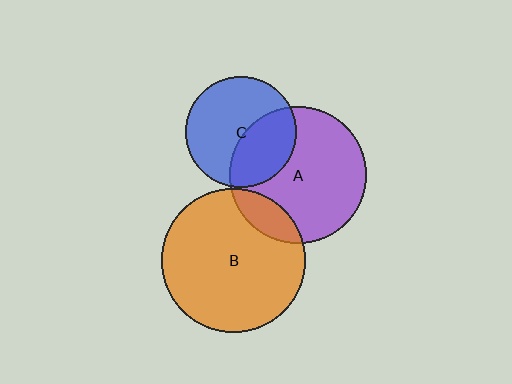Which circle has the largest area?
Circle B (orange).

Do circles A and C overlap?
Yes.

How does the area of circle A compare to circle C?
Approximately 1.5 times.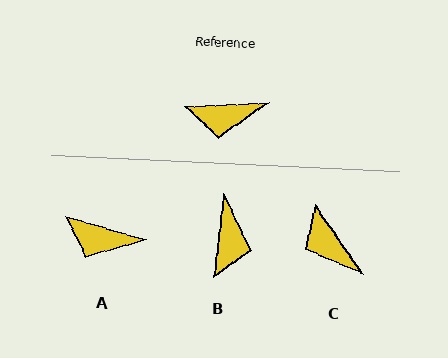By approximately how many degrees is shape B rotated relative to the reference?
Approximately 80 degrees counter-clockwise.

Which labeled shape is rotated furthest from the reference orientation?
B, about 80 degrees away.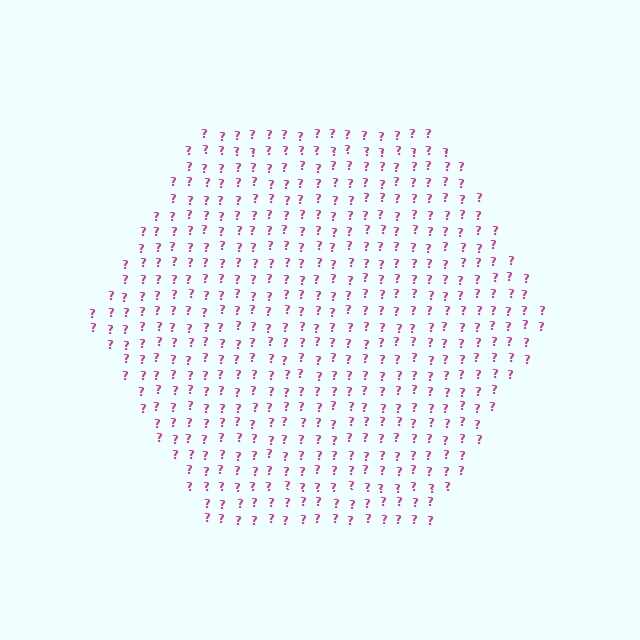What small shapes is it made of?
It is made of small question marks.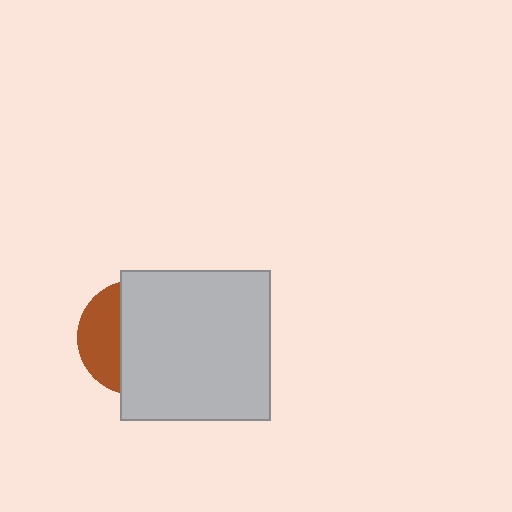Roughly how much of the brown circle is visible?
A small part of it is visible (roughly 34%).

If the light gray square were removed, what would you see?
You would see the complete brown circle.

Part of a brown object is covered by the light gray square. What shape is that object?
It is a circle.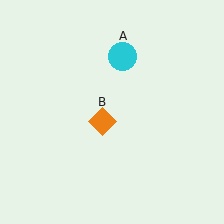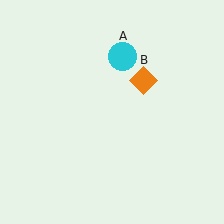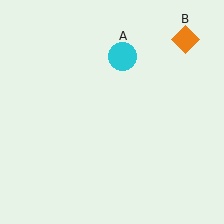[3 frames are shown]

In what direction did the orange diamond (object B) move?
The orange diamond (object B) moved up and to the right.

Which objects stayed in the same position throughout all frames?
Cyan circle (object A) remained stationary.